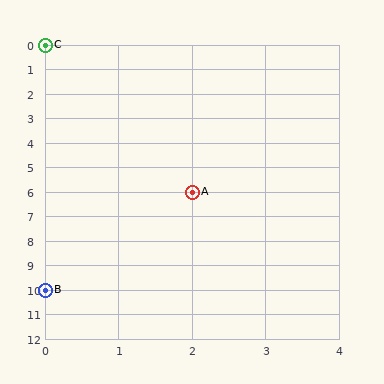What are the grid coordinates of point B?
Point B is at grid coordinates (0, 10).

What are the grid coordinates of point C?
Point C is at grid coordinates (0, 0).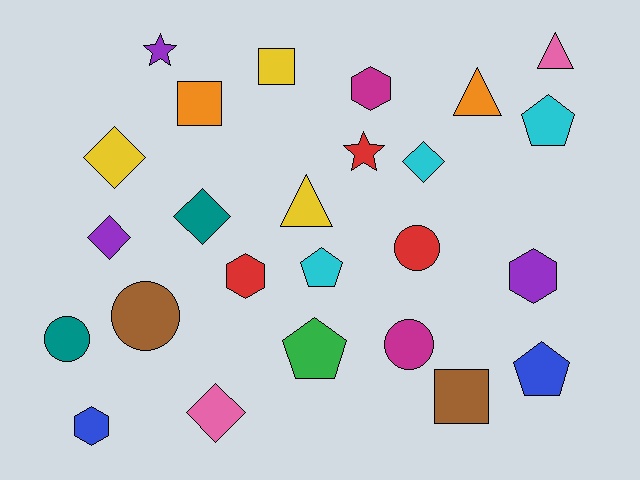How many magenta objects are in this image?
There are 2 magenta objects.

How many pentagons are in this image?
There are 4 pentagons.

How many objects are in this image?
There are 25 objects.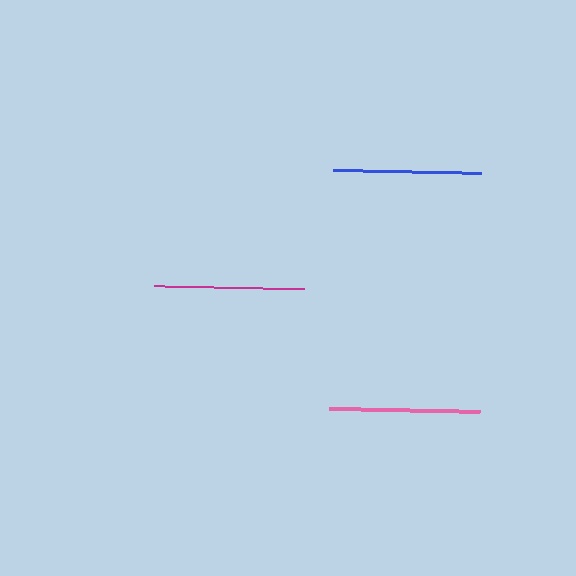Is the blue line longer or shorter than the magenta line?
The magenta line is longer than the blue line.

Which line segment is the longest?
The pink line is the longest at approximately 151 pixels.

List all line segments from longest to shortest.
From longest to shortest: pink, magenta, blue.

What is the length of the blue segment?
The blue segment is approximately 148 pixels long.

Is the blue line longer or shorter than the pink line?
The pink line is longer than the blue line.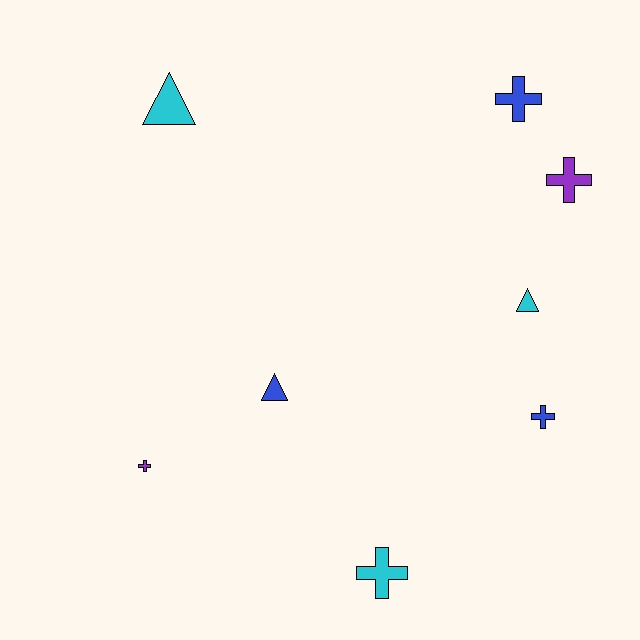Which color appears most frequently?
Cyan, with 3 objects.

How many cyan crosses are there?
There is 1 cyan cross.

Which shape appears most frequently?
Cross, with 5 objects.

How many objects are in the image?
There are 8 objects.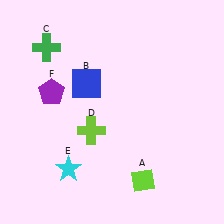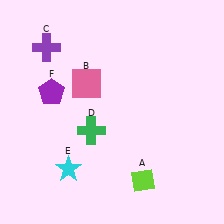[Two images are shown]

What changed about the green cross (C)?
In Image 1, C is green. In Image 2, it changed to purple.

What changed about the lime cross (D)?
In Image 1, D is lime. In Image 2, it changed to green.